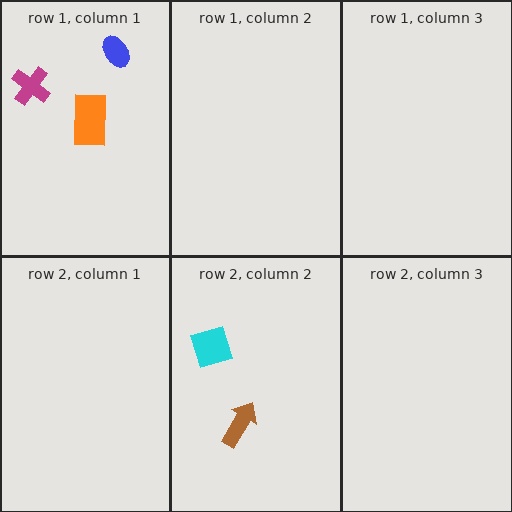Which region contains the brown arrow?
The row 2, column 2 region.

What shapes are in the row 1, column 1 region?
The orange rectangle, the magenta cross, the blue ellipse.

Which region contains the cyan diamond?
The row 2, column 2 region.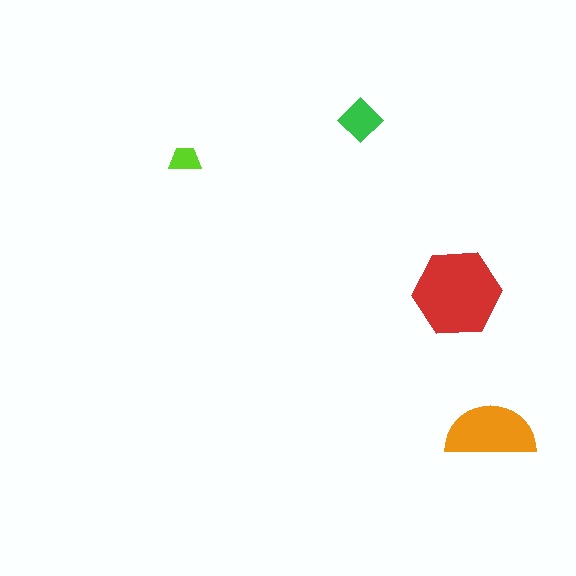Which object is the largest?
The red hexagon.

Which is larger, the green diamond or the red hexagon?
The red hexagon.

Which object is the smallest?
The lime trapezoid.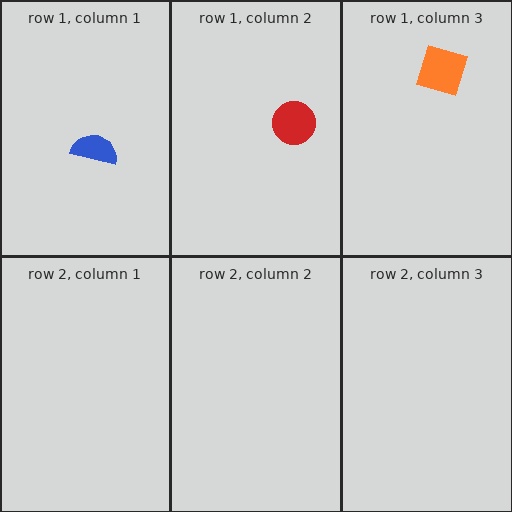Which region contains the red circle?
The row 1, column 2 region.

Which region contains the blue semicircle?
The row 1, column 1 region.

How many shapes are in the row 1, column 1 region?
1.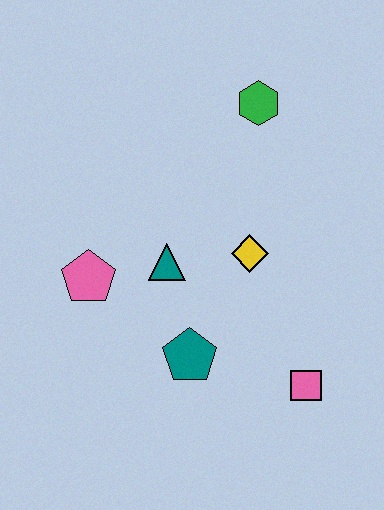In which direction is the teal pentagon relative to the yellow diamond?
The teal pentagon is below the yellow diamond.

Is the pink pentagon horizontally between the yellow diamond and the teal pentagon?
No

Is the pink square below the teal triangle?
Yes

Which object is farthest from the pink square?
The green hexagon is farthest from the pink square.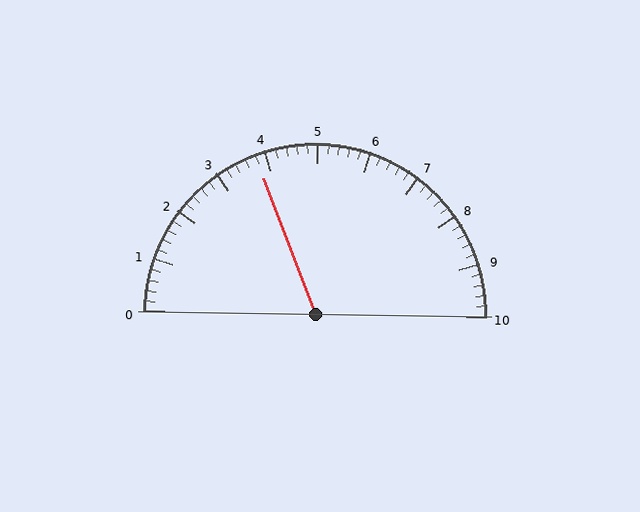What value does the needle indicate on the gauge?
The needle indicates approximately 3.8.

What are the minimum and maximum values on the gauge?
The gauge ranges from 0 to 10.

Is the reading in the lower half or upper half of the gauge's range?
The reading is in the lower half of the range (0 to 10).